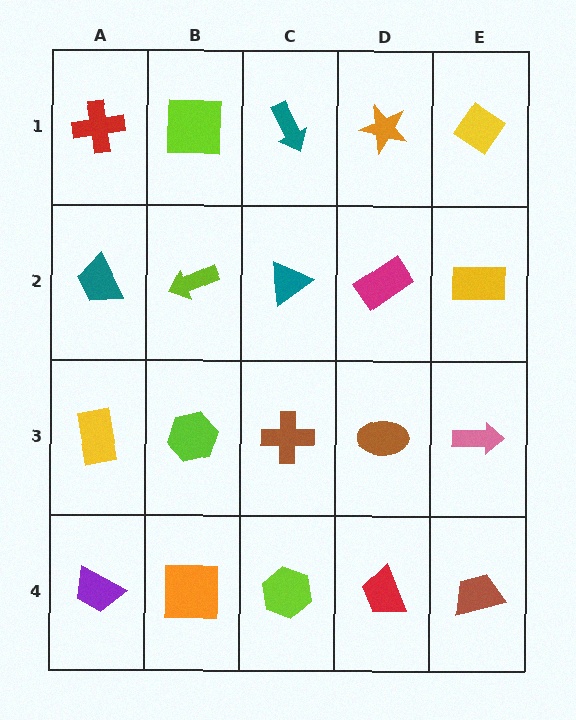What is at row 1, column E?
A yellow diamond.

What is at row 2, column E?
A yellow rectangle.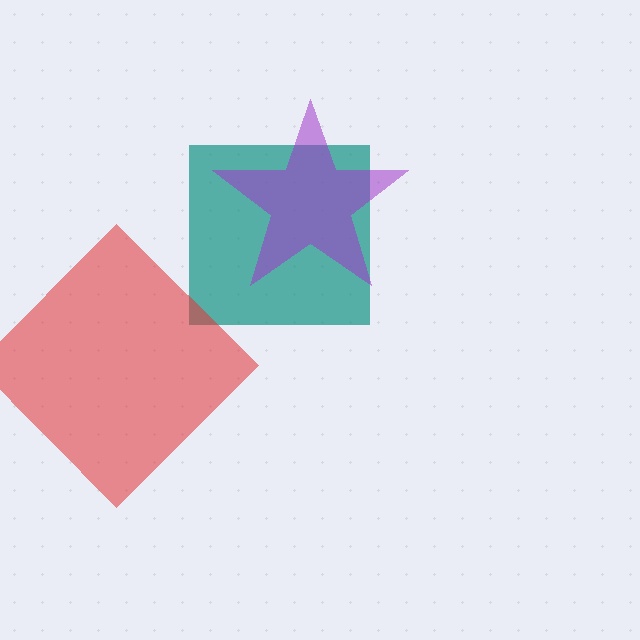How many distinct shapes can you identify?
There are 3 distinct shapes: a teal square, a red diamond, a purple star.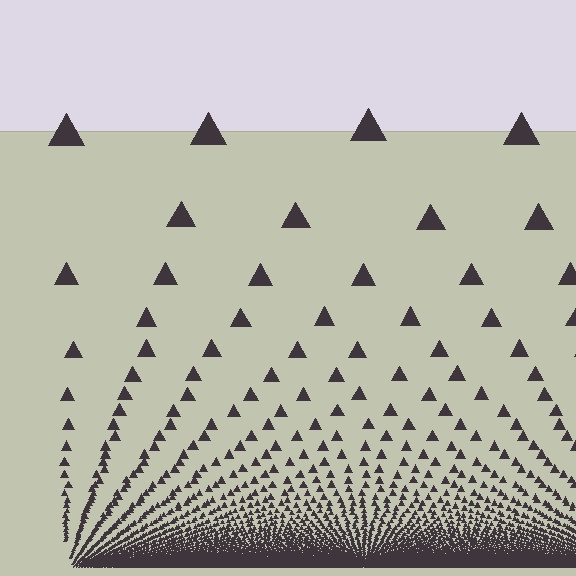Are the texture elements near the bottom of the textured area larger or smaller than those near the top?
Smaller. The gradient is inverted — elements near the bottom are smaller and denser.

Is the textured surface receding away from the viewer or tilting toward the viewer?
The surface appears to tilt toward the viewer. Texture elements get larger and sparser toward the top.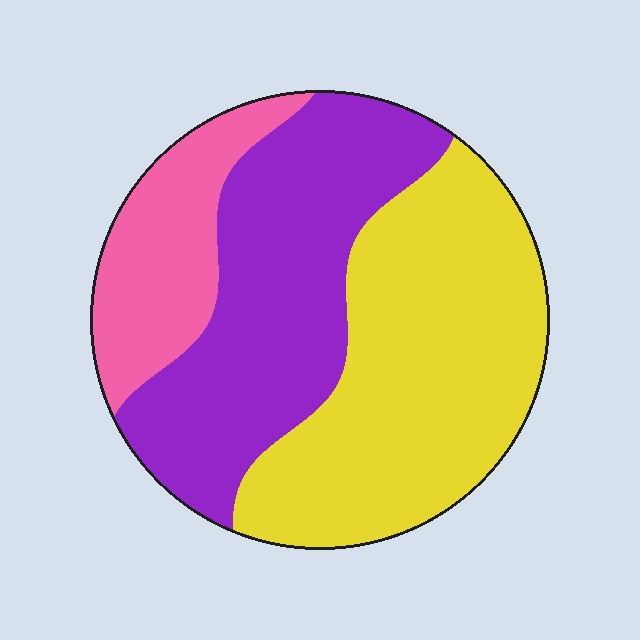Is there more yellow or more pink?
Yellow.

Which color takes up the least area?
Pink, at roughly 15%.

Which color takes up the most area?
Yellow, at roughly 45%.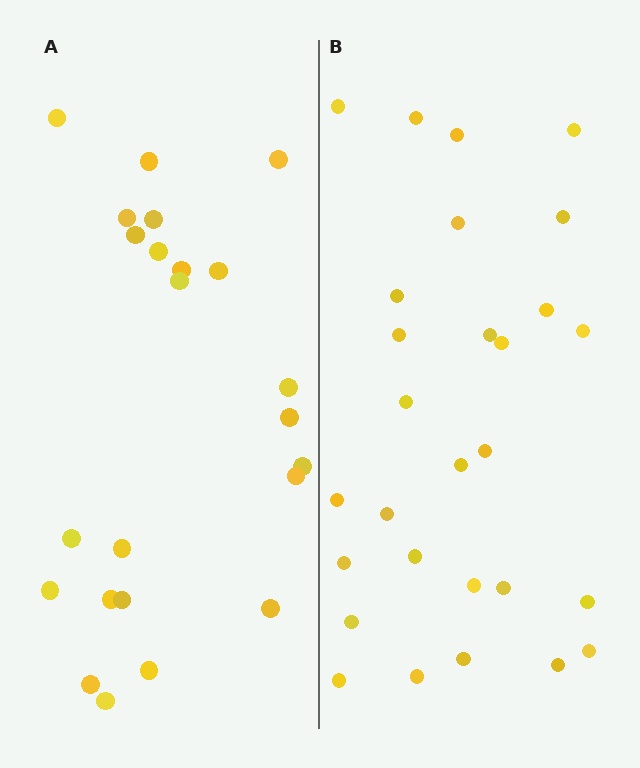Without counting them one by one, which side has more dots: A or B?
Region B (the right region) has more dots.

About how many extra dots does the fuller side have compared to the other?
Region B has about 5 more dots than region A.